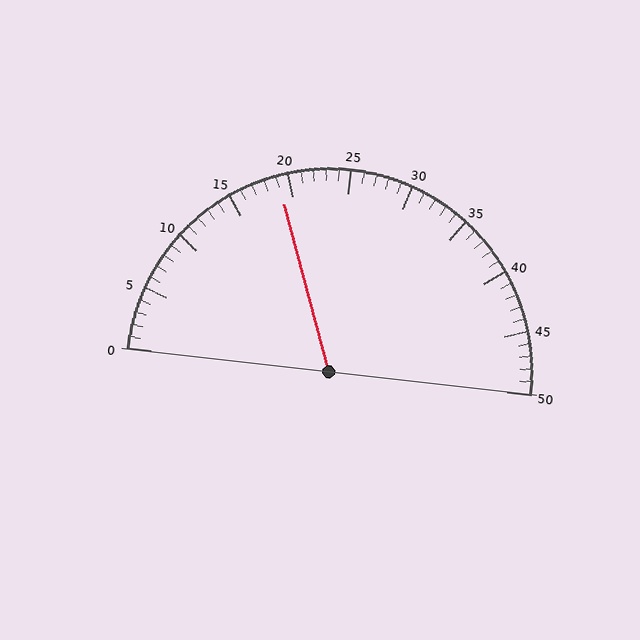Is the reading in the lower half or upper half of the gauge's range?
The reading is in the lower half of the range (0 to 50).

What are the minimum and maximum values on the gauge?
The gauge ranges from 0 to 50.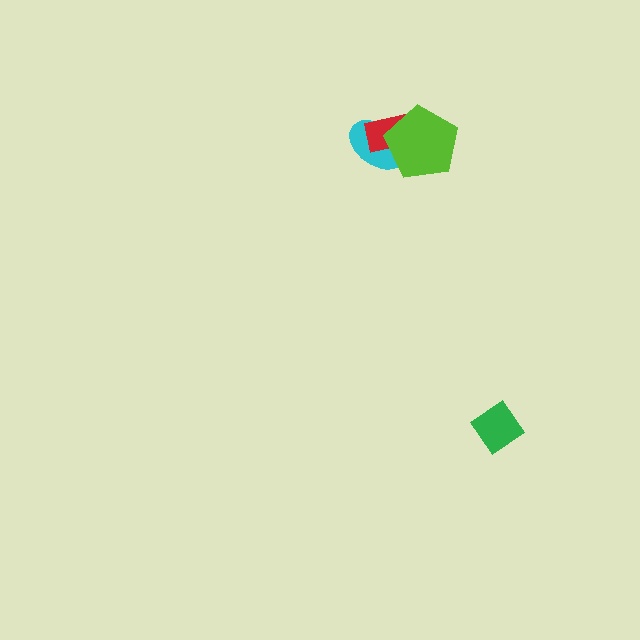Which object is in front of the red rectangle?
The lime pentagon is in front of the red rectangle.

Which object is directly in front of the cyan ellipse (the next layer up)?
The red rectangle is directly in front of the cyan ellipse.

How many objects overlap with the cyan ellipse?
2 objects overlap with the cyan ellipse.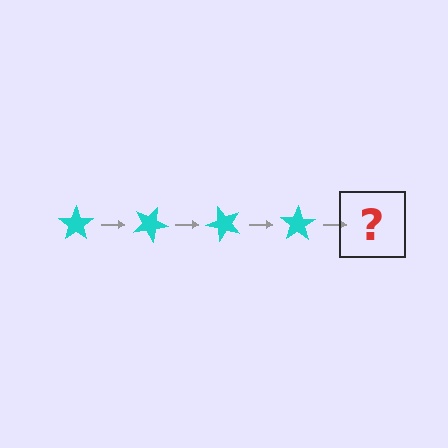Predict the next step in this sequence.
The next step is a cyan star rotated 100 degrees.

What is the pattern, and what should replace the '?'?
The pattern is that the star rotates 25 degrees each step. The '?' should be a cyan star rotated 100 degrees.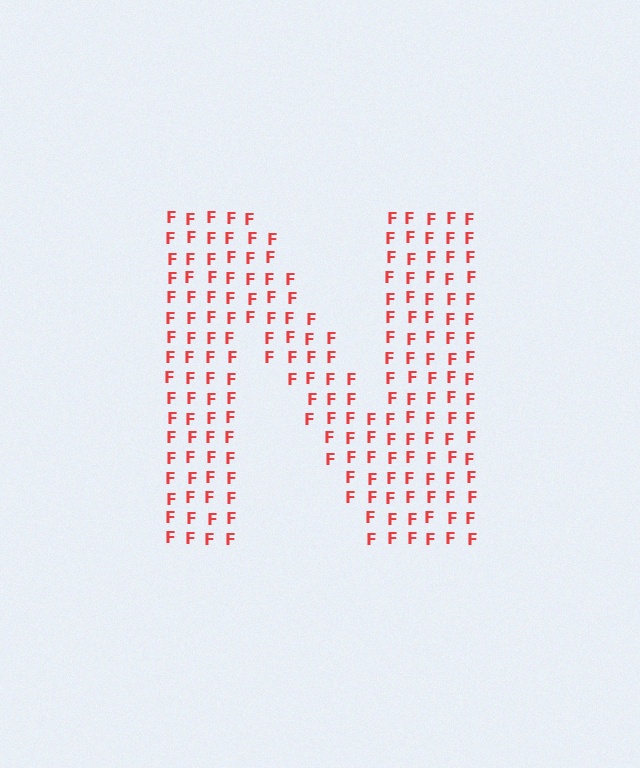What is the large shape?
The large shape is the letter N.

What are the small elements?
The small elements are letter F's.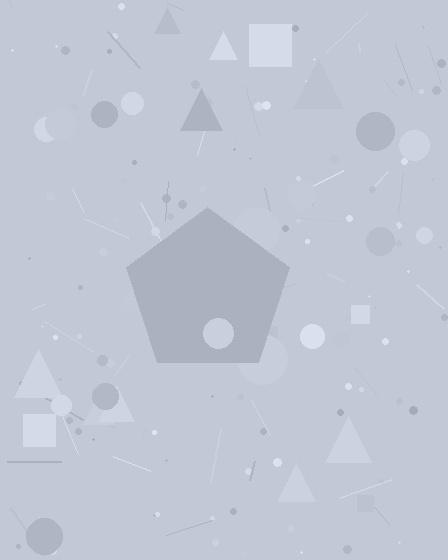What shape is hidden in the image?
A pentagon is hidden in the image.